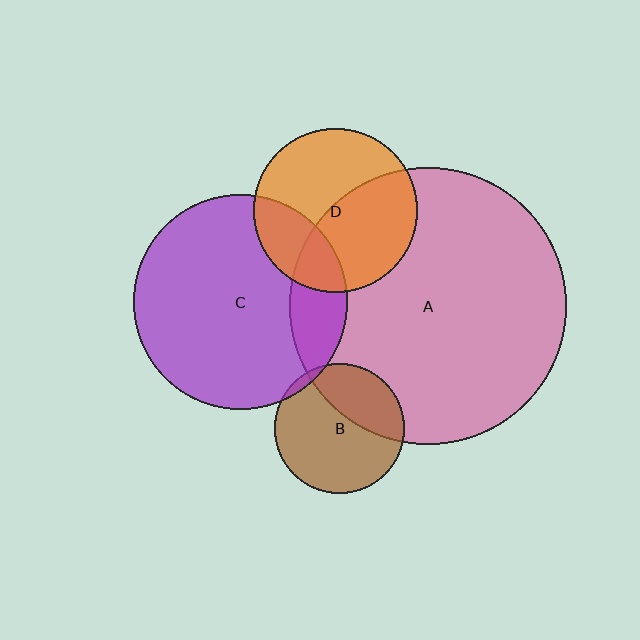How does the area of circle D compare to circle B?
Approximately 1.6 times.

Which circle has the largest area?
Circle A (pink).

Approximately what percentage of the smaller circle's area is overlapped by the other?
Approximately 35%.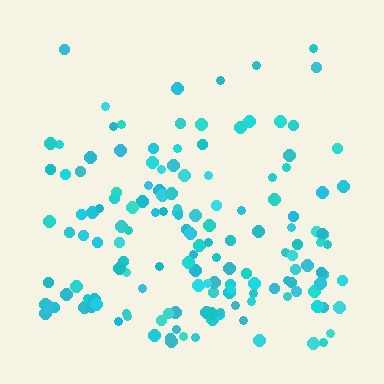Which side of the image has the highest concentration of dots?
The bottom.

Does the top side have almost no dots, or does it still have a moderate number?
Still a moderate number, just noticeably fewer than the bottom.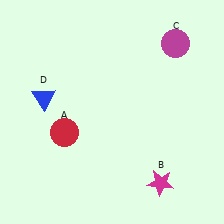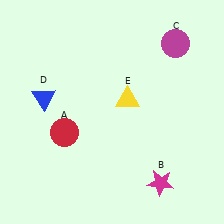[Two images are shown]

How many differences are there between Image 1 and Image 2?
There is 1 difference between the two images.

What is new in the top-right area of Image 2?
A yellow triangle (E) was added in the top-right area of Image 2.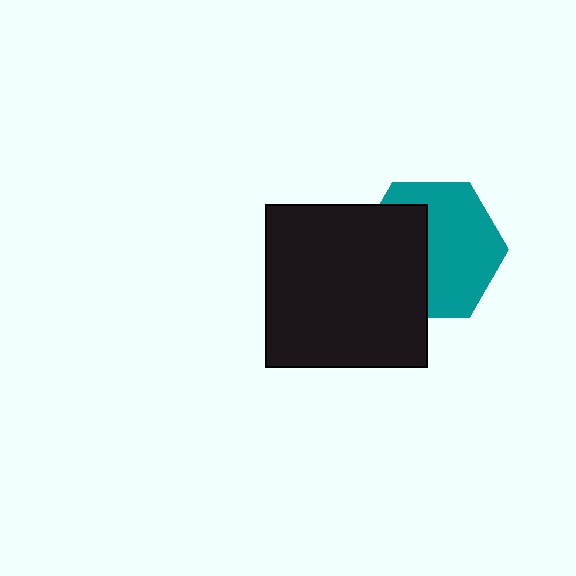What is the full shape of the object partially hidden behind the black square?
The partially hidden object is a teal hexagon.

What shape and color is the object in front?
The object in front is a black square.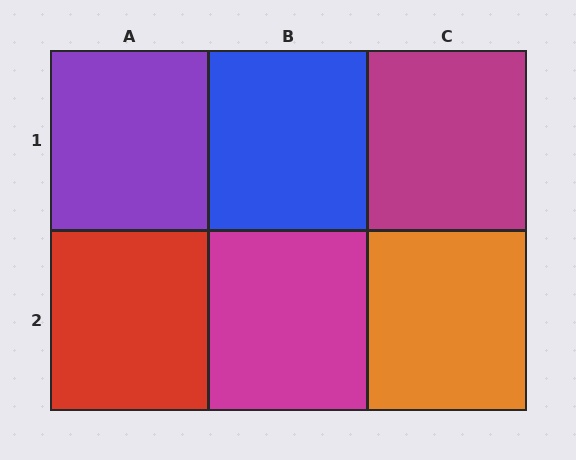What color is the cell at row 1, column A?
Purple.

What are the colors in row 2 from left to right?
Red, magenta, orange.